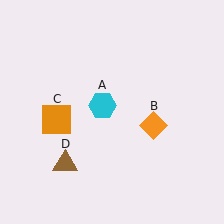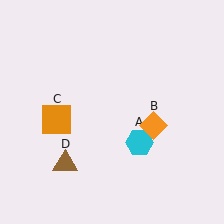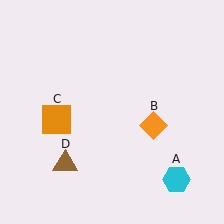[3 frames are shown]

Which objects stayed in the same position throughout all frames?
Orange diamond (object B) and orange square (object C) and brown triangle (object D) remained stationary.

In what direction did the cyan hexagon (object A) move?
The cyan hexagon (object A) moved down and to the right.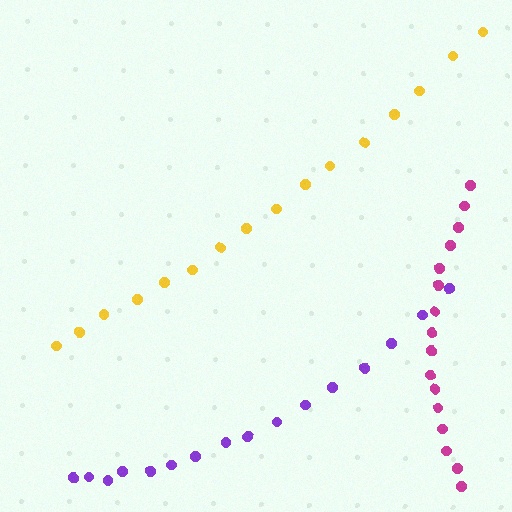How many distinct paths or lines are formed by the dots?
There are 3 distinct paths.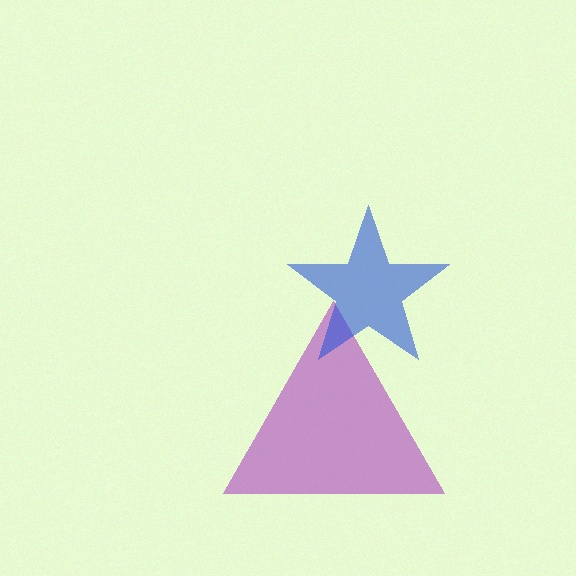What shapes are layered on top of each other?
The layered shapes are: a purple triangle, a blue star.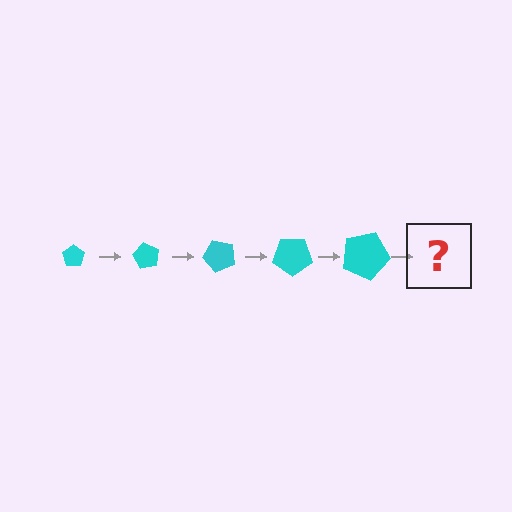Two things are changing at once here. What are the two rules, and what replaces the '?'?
The two rules are that the pentagon grows larger each step and it rotates 60 degrees each step. The '?' should be a pentagon, larger than the previous one and rotated 300 degrees from the start.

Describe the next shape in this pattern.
It should be a pentagon, larger than the previous one and rotated 300 degrees from the start.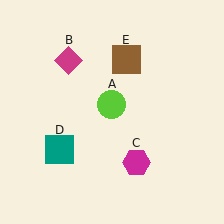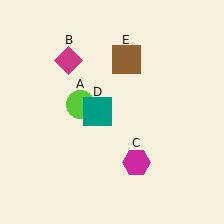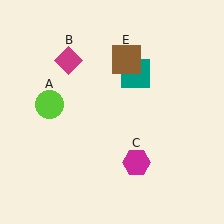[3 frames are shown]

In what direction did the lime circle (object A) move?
The lime circle (object A) moved left.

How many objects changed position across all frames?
2 objects changed position: lime circle (object A), teal square (object D).